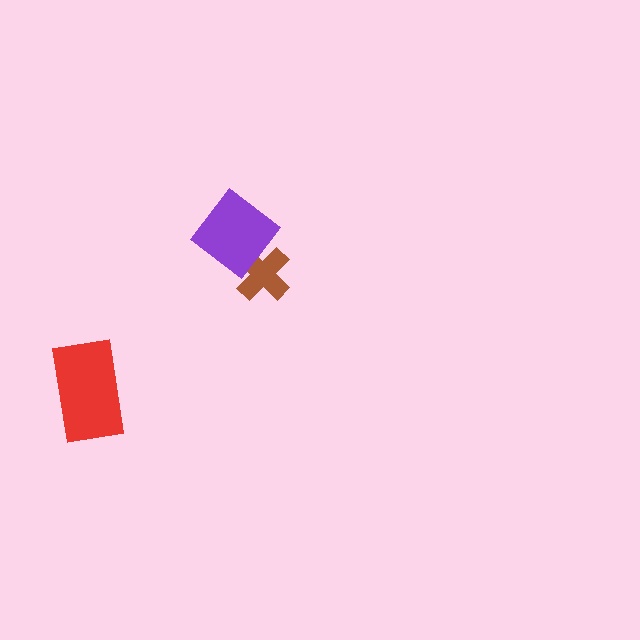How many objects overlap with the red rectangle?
0 objects overlap with the red rectangle.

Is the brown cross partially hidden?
Yes, it is partially covered by another shape.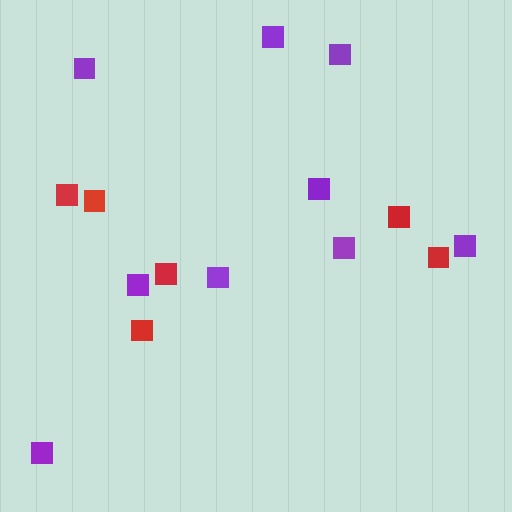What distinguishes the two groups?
There are 2 groups: one group of red squares (6) and one group of purple squares (9).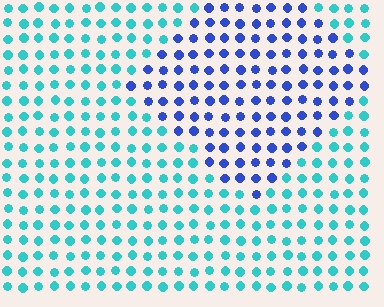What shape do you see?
I see a diamond.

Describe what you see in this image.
The image is filled with small cyan elements in a uniform arrangement. A diamond-shaped region is visible where the elements are tinted to a slightly different hue, forming a subtle color boundary.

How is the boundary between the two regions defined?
The boundary is defined purely by a slight shift in hue (about 51 degrees). Spacing, size, and orientation are identical on both sides.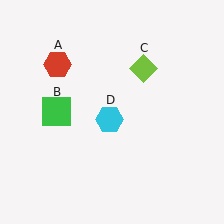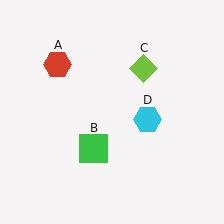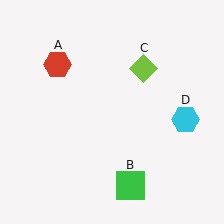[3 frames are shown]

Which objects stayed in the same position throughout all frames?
Red hexagon (object A) and lime diamond (object C) remained stationary.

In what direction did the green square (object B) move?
The green square (object B) moved down and to the right.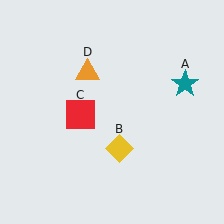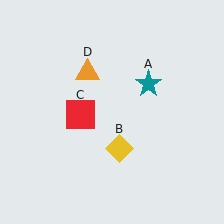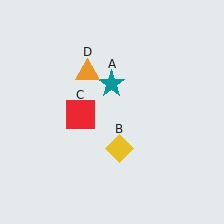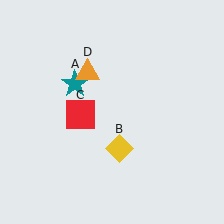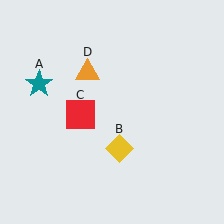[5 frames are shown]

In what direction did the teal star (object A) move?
The teal star (object A) moved left.